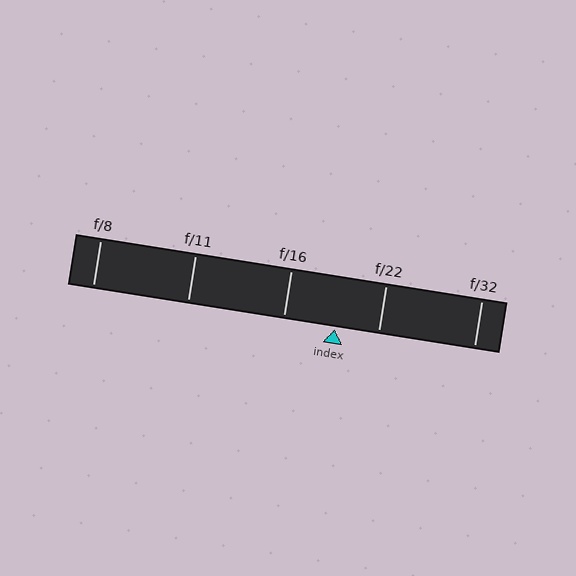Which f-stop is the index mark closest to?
The index mark is closest to f/22.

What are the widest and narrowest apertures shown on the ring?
The widest aperture shown is f/8 and the narrowest is f/32.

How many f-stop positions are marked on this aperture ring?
There are 5 f-stop positions marked.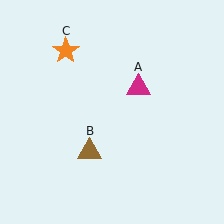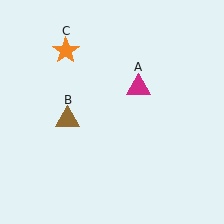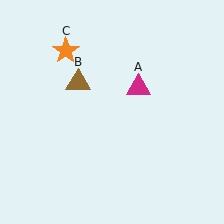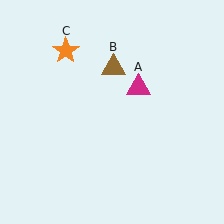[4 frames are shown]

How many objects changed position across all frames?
1 object changed position: brown triangle (object B).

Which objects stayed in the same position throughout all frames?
Magenta triangle (object A) and orange star (object C) remained stationary.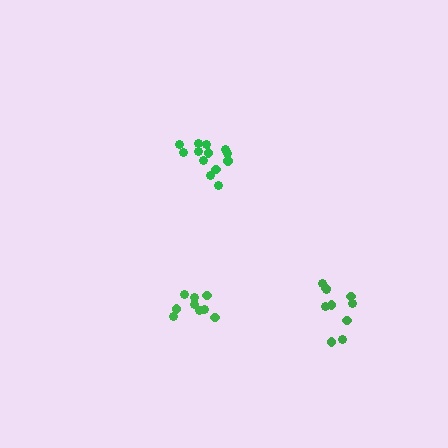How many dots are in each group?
Group 1: 13 dots, Group 2: 9 dots, Group 3: 10 dots (32 total).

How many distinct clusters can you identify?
There are 3 distinct clusters.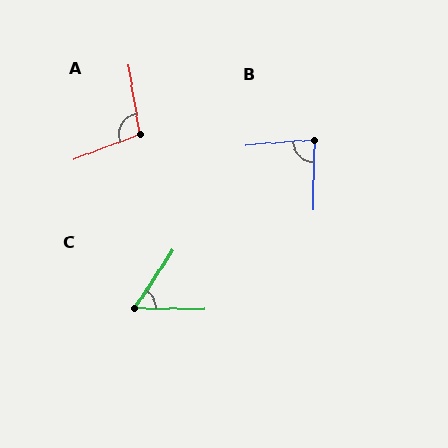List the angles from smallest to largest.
C (57°), B (85°), A (101°).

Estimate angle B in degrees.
Approximately 85 degrees.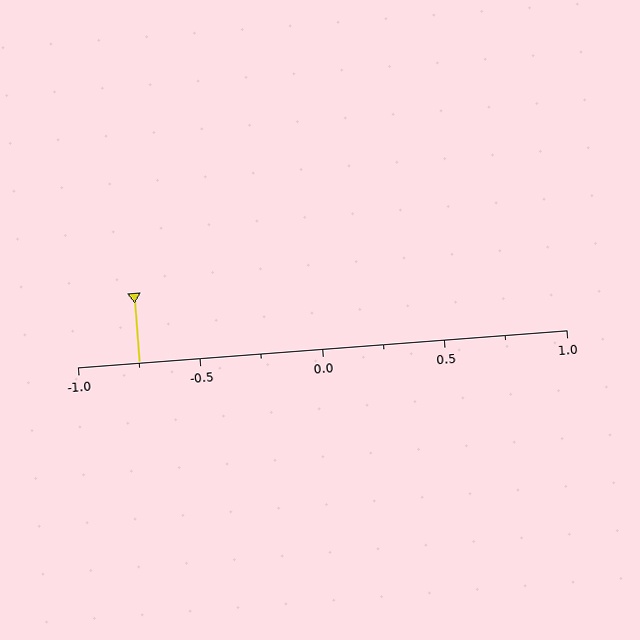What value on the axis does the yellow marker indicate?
The marker indicates approximately -0.75.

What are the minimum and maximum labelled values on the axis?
The axis runs from -1.0 to 1.0.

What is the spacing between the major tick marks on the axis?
The major ticks are spaced 0.5 apart.